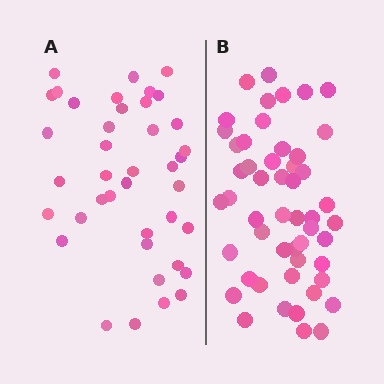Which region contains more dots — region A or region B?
Region B (the right region) has more dots.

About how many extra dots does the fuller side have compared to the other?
Region B has roughly 12 or so more dots than region A.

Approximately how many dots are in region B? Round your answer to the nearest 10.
About 50 dots. (The exact count is 51, which rounds to 50.)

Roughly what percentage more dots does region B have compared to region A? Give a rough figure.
About 30% more.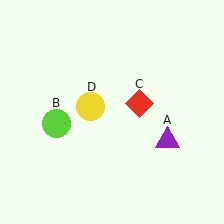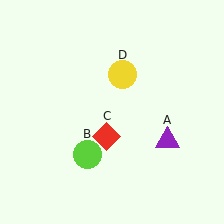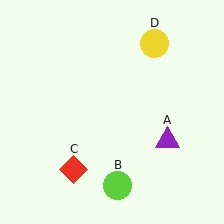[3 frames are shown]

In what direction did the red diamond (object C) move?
The red diamond (object C) moved down and to the left.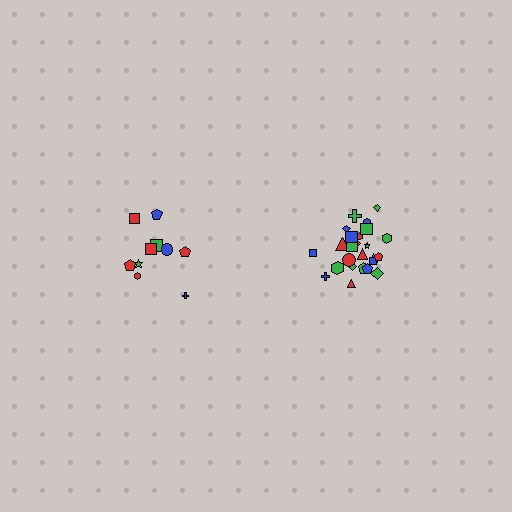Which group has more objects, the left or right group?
The right group.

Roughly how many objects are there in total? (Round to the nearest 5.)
Roughly 35 objects in total.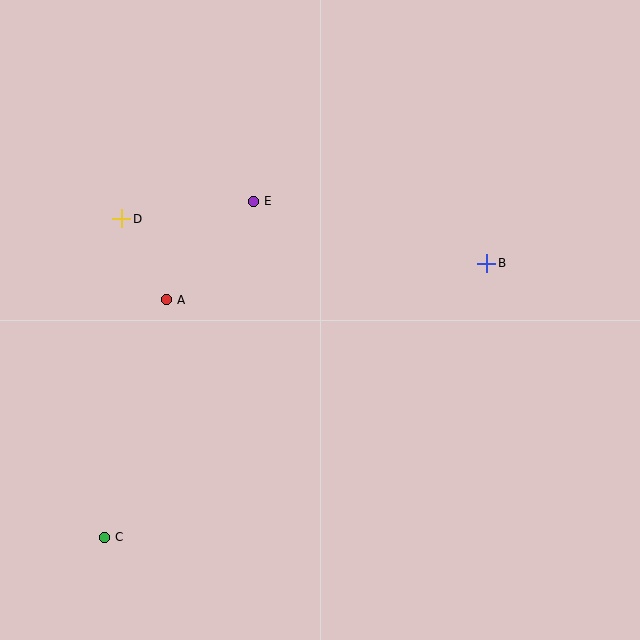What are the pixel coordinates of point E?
Point E is at (253, 201).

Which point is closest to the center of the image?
Point E at (253, 201) is closest to the center.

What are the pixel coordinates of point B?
Point B is at (487, 263).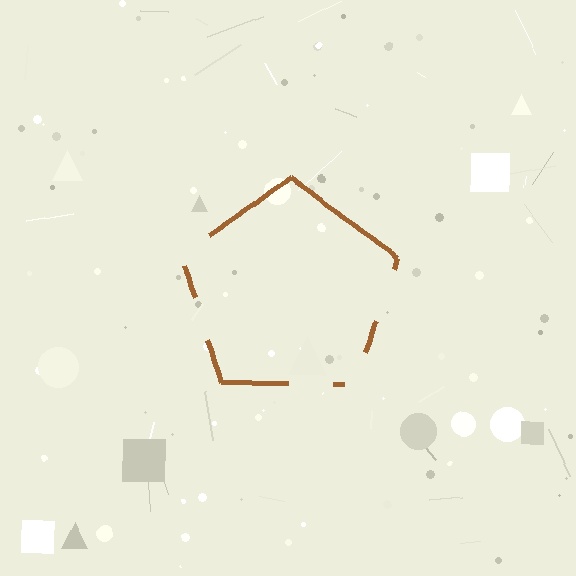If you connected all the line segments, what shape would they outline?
They would outline a pentagon.